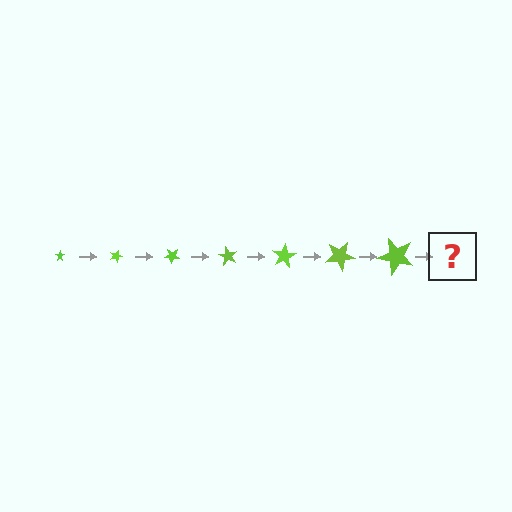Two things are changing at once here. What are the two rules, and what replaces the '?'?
The two rules are that the star grows larger each step and it rotates 20 degrees each step. The '?' should be a star, larger than the previous one and rotated 140 degrees from the start.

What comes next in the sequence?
The next element should be a star, larger than the previous one and rotated 140 degrees from the start.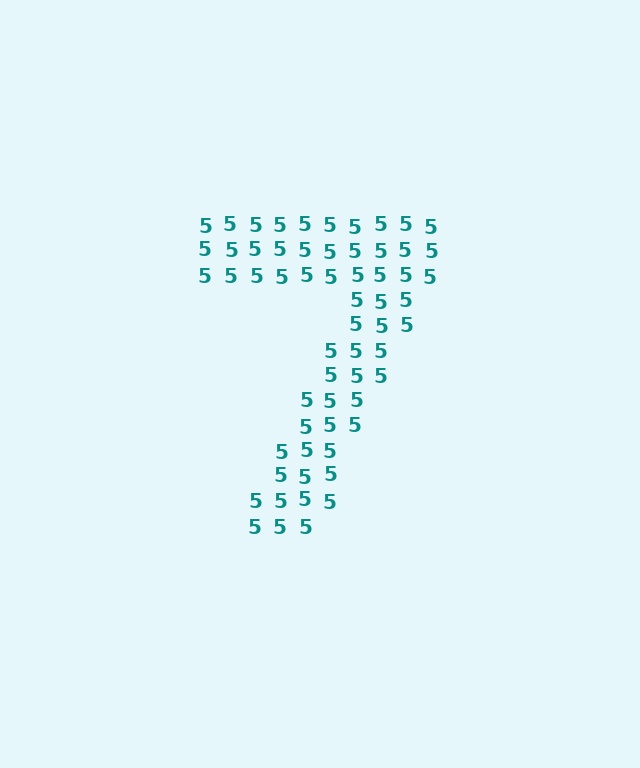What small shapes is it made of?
It is made of small digit 5's.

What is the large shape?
The large shape is the digit 7.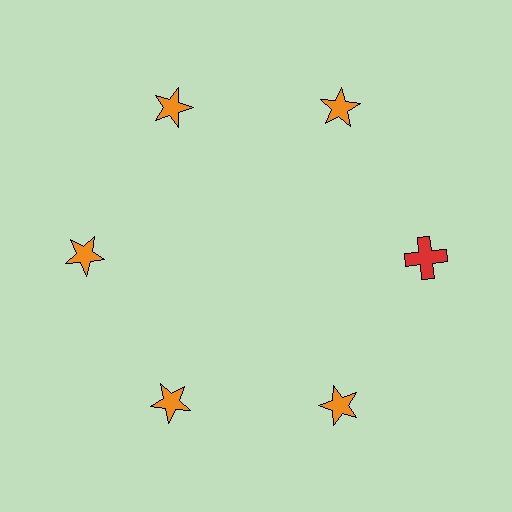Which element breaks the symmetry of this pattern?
The red cross at roughly the 3 o'clock position breaks the symmetry. All other shapes are orange stars.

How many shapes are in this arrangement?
There are 6 shapes arranged in a ring pattern.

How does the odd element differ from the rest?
It differs in both color (red instead of orange) and shape (cross instead of star).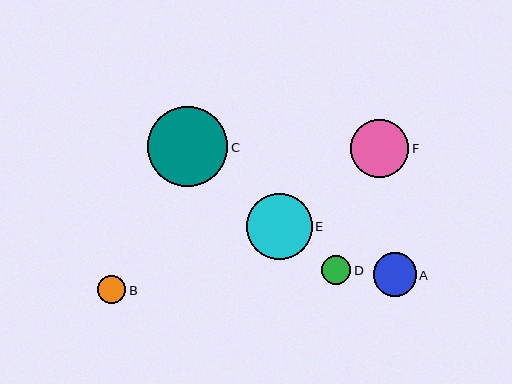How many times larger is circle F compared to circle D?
Circle F is approximately 2.0 times the size of circle D.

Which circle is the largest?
Circle C is the largest with a size of approximately 80 pixels.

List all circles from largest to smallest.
From largest to smallest: C, E, F, A, D, B.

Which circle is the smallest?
Circle B is the smallest with a size of approximately 28 pixels.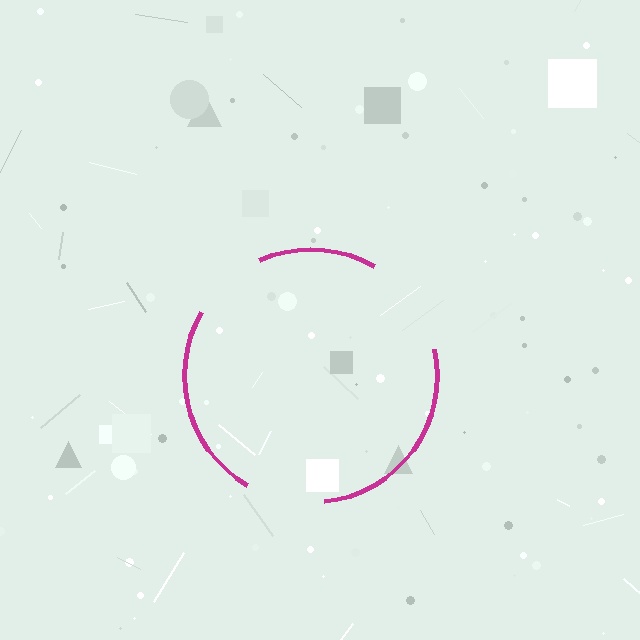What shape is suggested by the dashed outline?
The dashed outline suggests a circle.